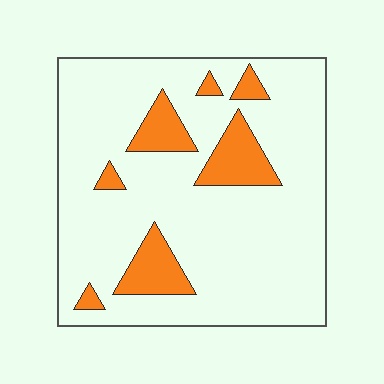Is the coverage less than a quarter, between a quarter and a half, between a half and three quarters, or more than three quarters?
Less than a quarter.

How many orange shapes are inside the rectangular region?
7.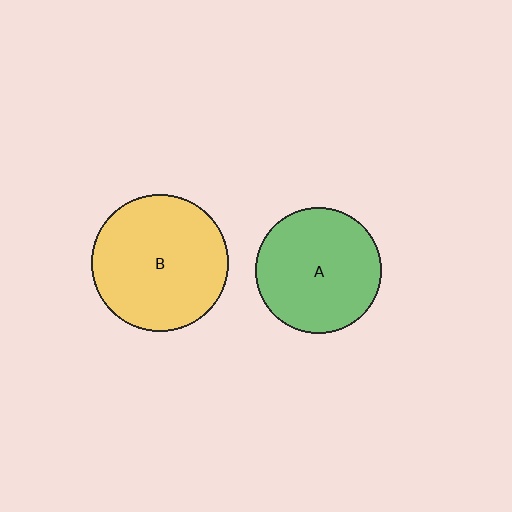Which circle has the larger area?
Circle B (yellow).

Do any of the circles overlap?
No, none of the circles overlap.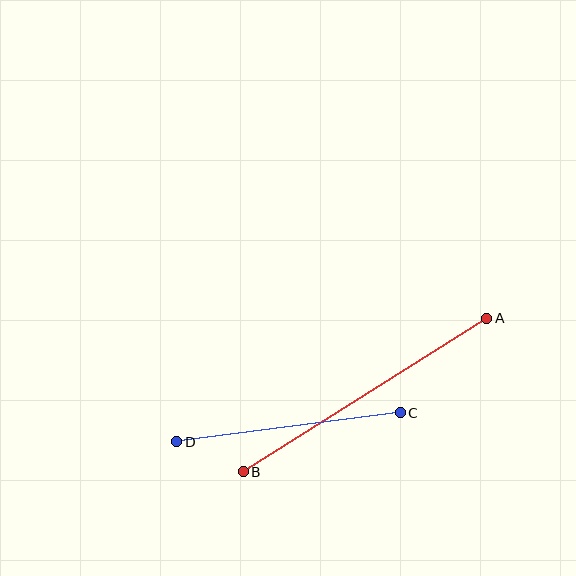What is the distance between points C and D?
The distance is approximately 226 pixels.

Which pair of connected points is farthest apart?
Points A and B are farthest apart.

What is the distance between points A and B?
The distance is approximately 288 pixels.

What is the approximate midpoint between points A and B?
The midpoint is at approximately (365, 395) pixels.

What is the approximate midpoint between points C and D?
The midpoint is at approximately (289, 427) pixels.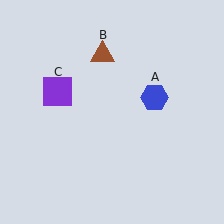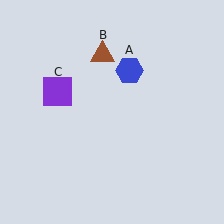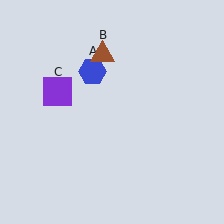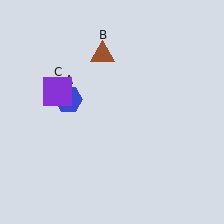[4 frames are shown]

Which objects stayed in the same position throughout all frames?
Brown triangle (object B) and purple square (object C) remained stationary.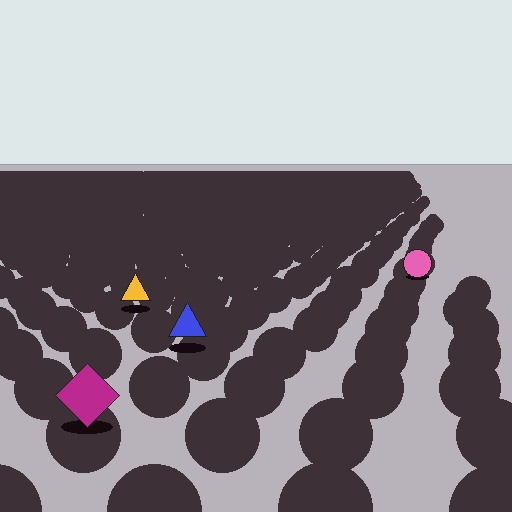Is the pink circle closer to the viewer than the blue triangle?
No. The blue triangle is closer — you can tell from the texture gradient: the ground texture is coarser near it.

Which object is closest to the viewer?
The magenta diamond is closest. The texture marks near it are larger and more spread out.